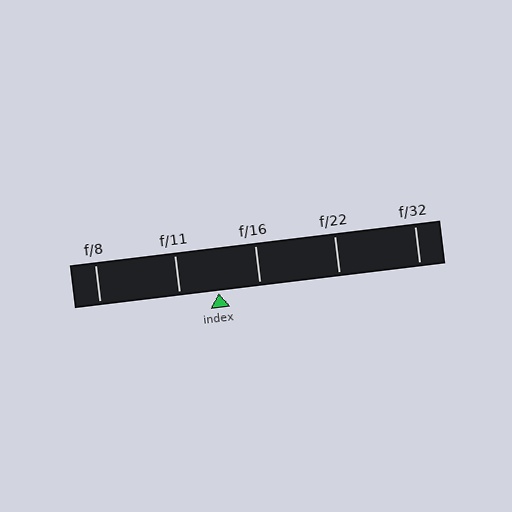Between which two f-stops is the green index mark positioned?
The index mark is between f/11 and f/16.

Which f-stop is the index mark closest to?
The index mark is closest to f/11.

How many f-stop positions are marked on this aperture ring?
There are 5 f-stop positions marked.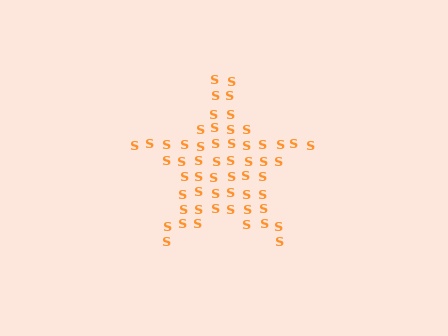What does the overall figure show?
The overall figure shows a star.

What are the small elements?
The small elements are letter S's.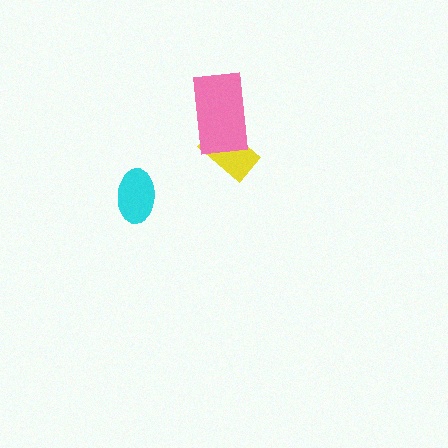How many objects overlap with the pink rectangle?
1 object overlaps with the pink rectangle.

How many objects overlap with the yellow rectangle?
1 object overlaps with the yellow rectangle.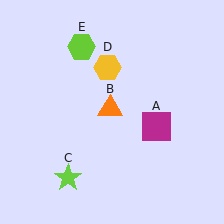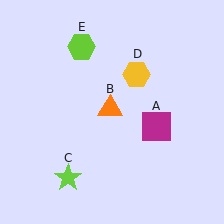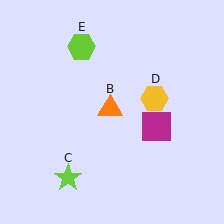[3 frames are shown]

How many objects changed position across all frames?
1 object changed position: yellow hexagon (object D).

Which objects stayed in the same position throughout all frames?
Magenta square (object A) and orange triangle (object B) and lime star (object C) and lime hexagon (object E) remained stationary.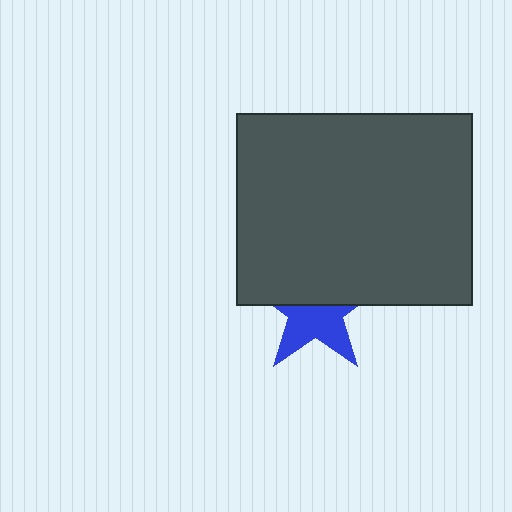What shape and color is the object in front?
The object in front is a dark gray rectangle.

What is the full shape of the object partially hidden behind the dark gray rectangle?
The partially hidden object is a blue star.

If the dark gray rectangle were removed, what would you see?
You would see the complete blue star.